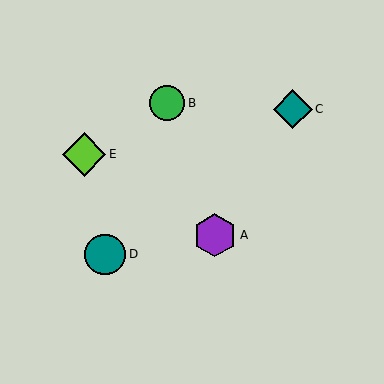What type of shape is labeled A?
Shape A is a purple hexagon.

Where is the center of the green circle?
The center of the green circle is at (167, 103).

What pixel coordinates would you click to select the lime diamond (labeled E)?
Click at (84, 155) to select the lime diamond E.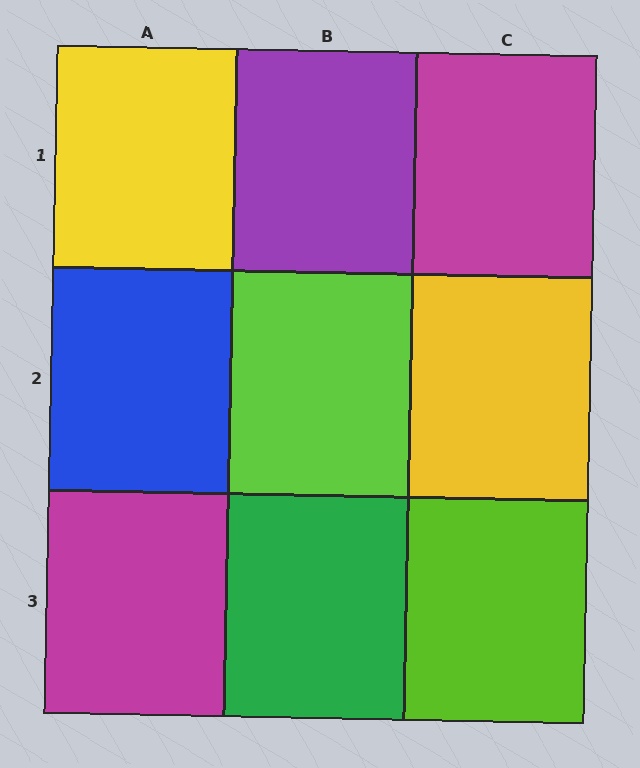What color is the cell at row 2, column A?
Blue.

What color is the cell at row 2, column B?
Lime.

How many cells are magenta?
2 cells are magenta.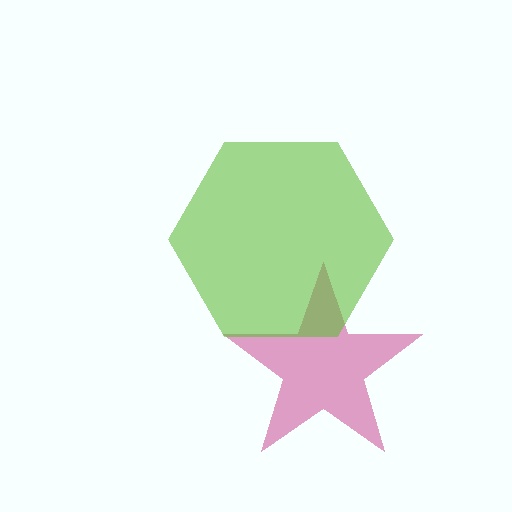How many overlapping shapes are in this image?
There are 2 overlapping shapes in the image.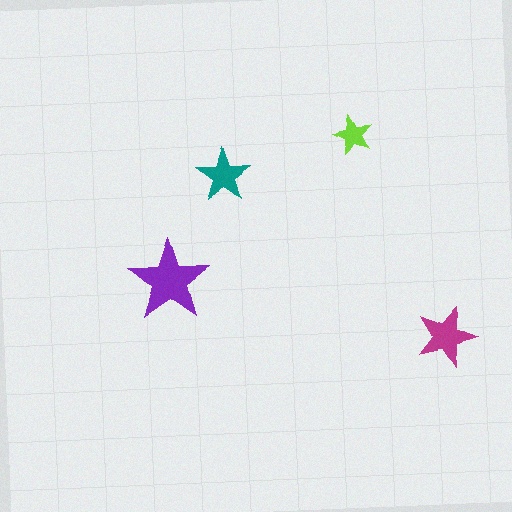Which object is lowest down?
The magenta star is bottommost.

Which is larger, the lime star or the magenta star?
The magenta one.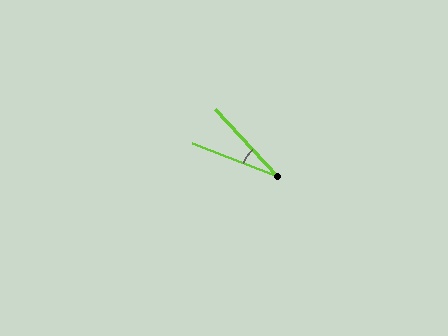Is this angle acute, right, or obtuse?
It is acute.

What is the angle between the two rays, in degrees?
Approximately 26 degrees.